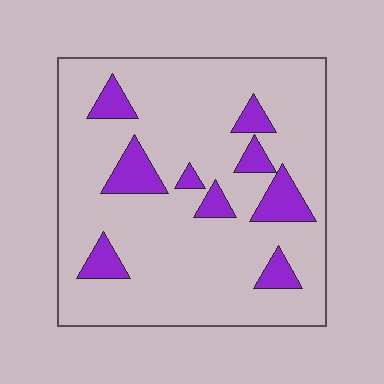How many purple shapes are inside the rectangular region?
9.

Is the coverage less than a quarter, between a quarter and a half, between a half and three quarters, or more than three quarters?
Less than a quarter.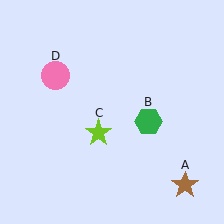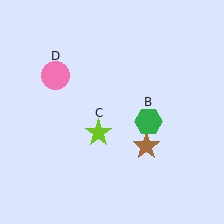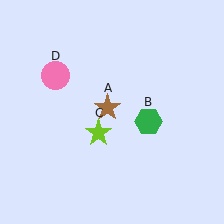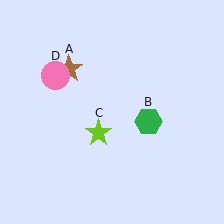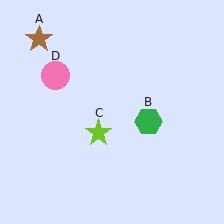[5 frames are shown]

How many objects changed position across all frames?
1 object changed position: brown star (object A).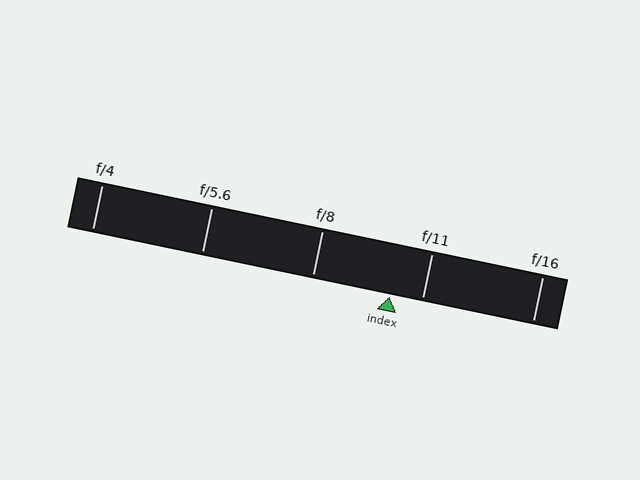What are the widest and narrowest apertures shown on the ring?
The widest aperture shown is f/4 and the narrowest is f/16.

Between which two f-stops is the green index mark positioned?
The index mark is between f/8 and f/11.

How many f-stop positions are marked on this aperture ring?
There are 5 f-stop positions marked.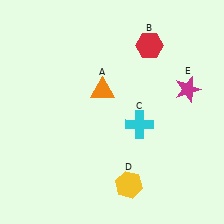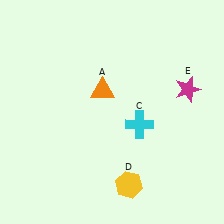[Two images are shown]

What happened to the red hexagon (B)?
The red hexagon (B) was removed in Image 2. It was in the top-right area of Image 1.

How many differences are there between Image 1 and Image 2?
There is 1 difference between the two images.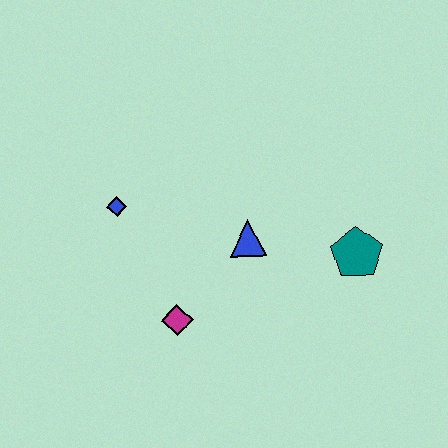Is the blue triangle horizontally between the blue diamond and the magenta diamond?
No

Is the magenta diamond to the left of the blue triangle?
Yes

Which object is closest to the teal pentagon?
The blue triangle is closest to the teal pentagon.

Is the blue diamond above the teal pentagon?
Yes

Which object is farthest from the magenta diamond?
The teal pentagon is farthest from the magenta diamond.